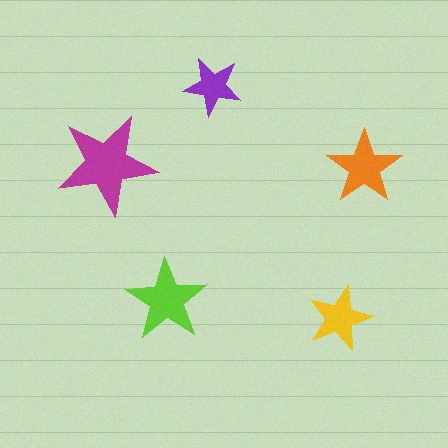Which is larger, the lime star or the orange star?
The lime one.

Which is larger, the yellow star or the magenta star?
The magenta one.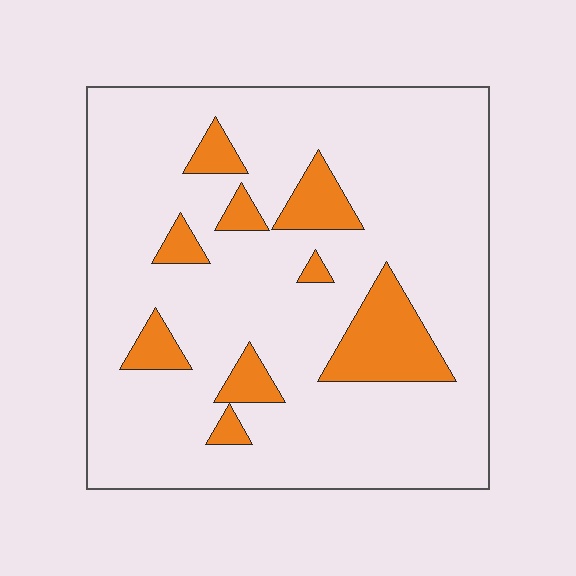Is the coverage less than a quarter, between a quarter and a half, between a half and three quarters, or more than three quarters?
Less than a quarter.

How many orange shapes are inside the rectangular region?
9.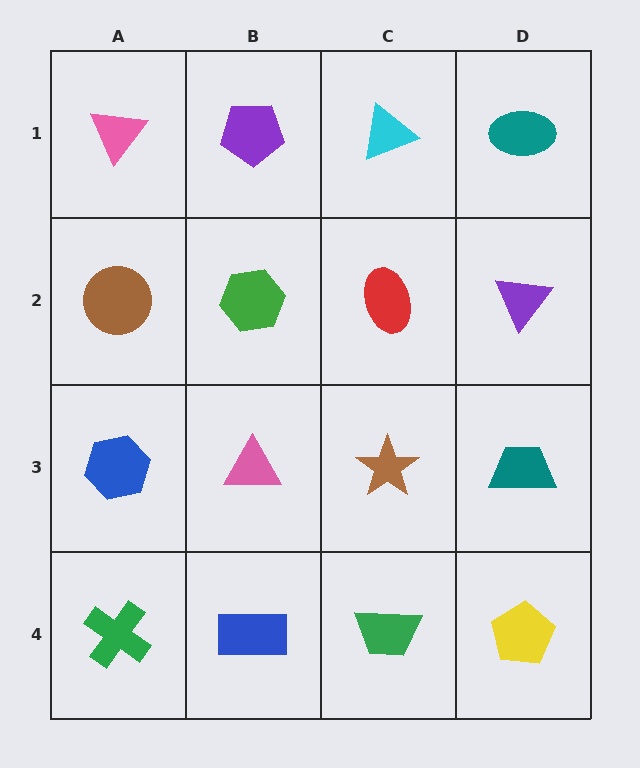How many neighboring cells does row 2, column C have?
4.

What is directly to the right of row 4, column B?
A green trapezoid.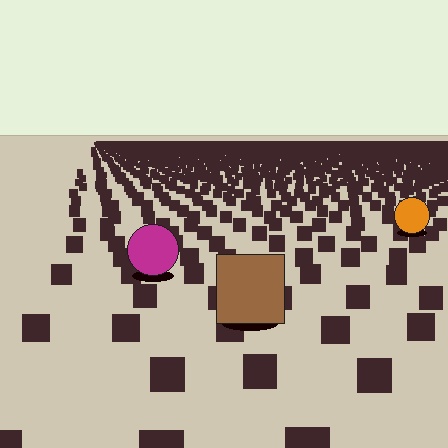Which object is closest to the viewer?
The brown square is closest. The texture marks near it are larger and more spread out.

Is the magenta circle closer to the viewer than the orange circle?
Yes. The magenta circle is closer — you can tell from the texture gradient: the ground texture is coarser near it.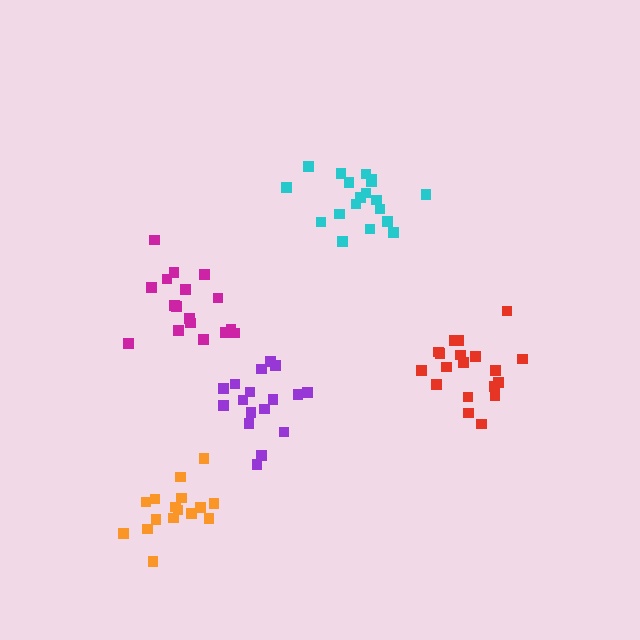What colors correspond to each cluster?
The clusters are colored: red, orange, cyan, magenta, purple.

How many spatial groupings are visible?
There are 5 spatial groupings.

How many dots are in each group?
Group 1: 19 dots, Group 2: 16 dots, Group 3: 19 dots, Group 4: 17 dots, Group 5: 17 dots (88 total).